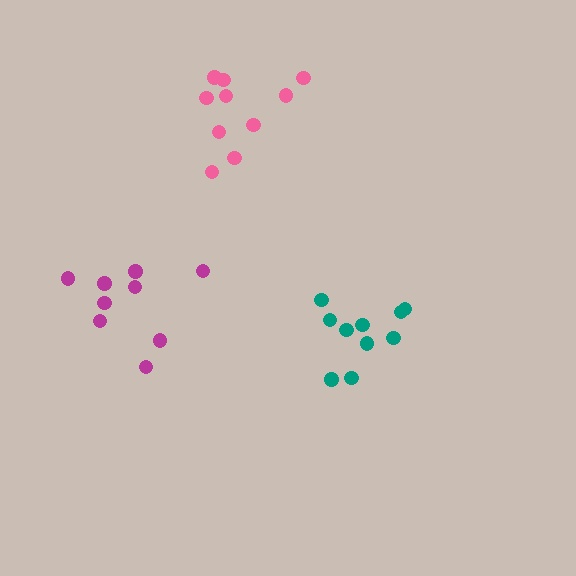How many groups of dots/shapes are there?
There are 3 groups.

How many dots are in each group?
Group 1: 10 dots, Group 2: 9 dots, Group 3: 10 dots (29 total).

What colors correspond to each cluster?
The clusters are colored: teal, magenta, pink.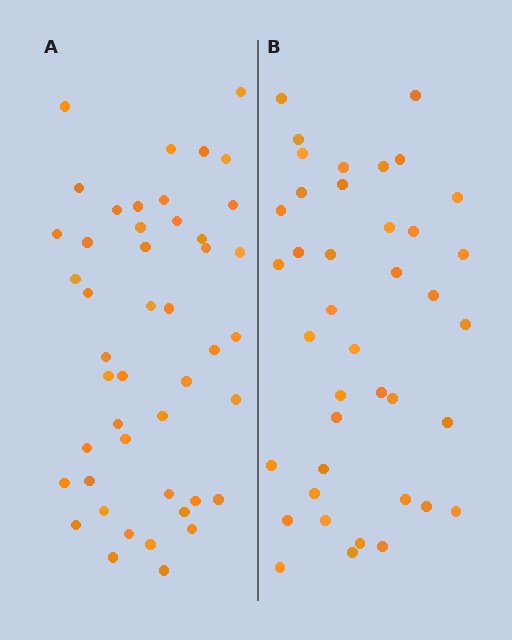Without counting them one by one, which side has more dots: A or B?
Region A (the left region) has more dots.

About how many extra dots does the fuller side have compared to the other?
Region A has about 6 more dots than region B.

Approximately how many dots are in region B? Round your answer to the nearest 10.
About 40 dots.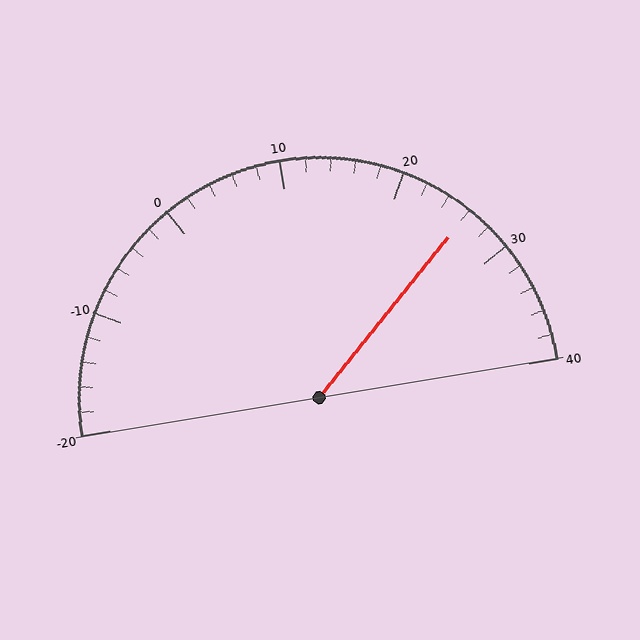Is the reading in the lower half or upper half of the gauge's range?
The reading is in the upper half of the range (-20 to 40).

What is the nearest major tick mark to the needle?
The nearest major tick mark is 30.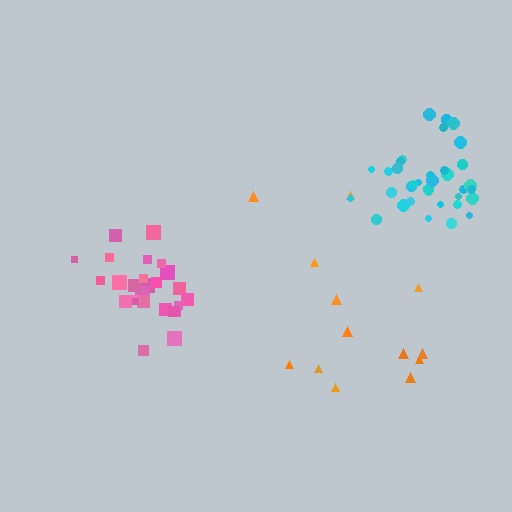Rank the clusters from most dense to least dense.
pink, cyan, orange.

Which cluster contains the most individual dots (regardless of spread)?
Cyan (35).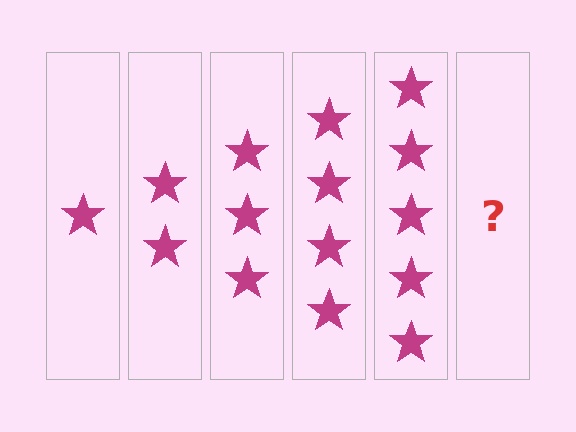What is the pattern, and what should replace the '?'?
The pattern is that each step adds one more star. The '?' should be 6 stars.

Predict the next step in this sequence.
The next step is 6 stars.